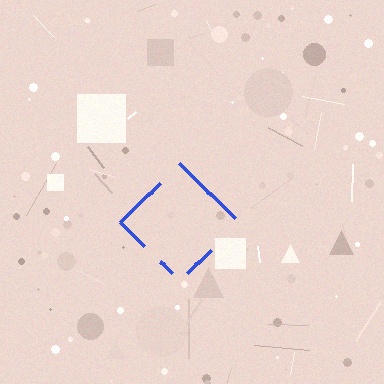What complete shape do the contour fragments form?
The contour fragments form a diamond.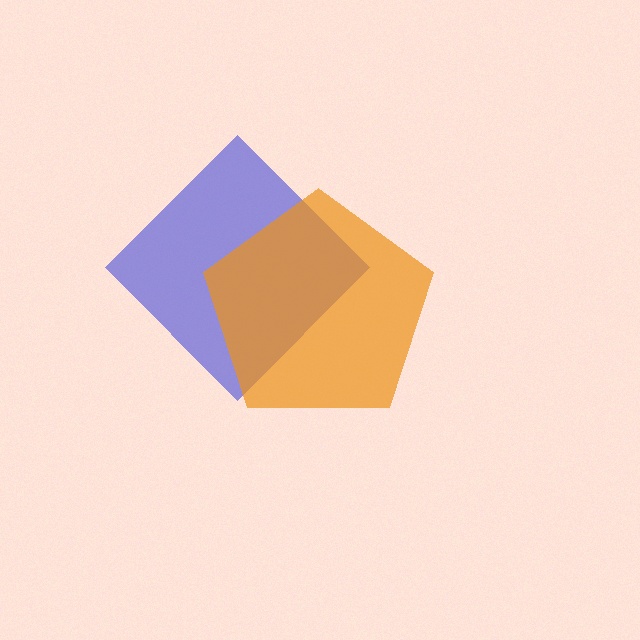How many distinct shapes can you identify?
There are 2 distinct shapes: a blue diamond, an orange pentagon.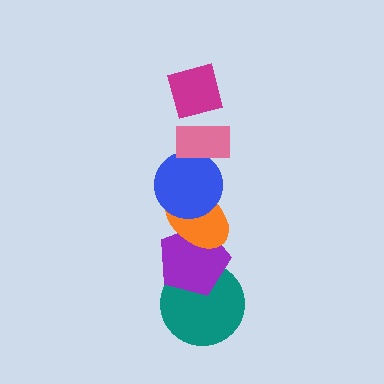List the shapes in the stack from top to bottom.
From top to bottom: the magenta square, the pink rectangle, the blue circle, the orange ellipse, the purple pentagon, the teal circle.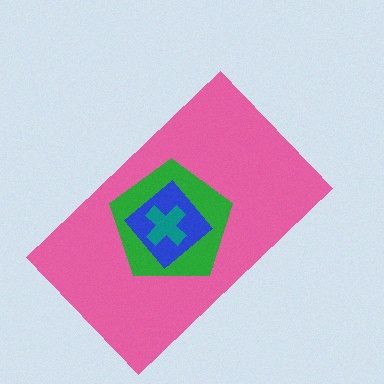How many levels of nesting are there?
4.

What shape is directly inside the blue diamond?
The teal cross.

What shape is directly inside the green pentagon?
The blue diamond.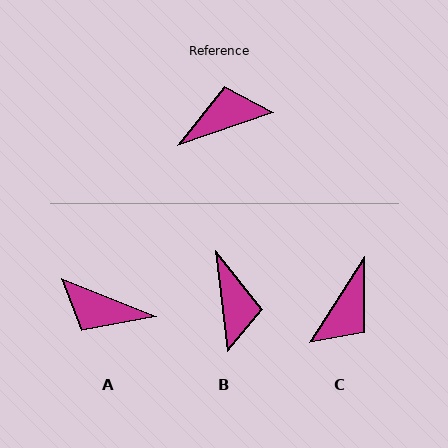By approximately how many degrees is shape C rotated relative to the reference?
Approximately 142 degrees clockwise.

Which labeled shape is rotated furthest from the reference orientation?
C, about 142 degrees away.